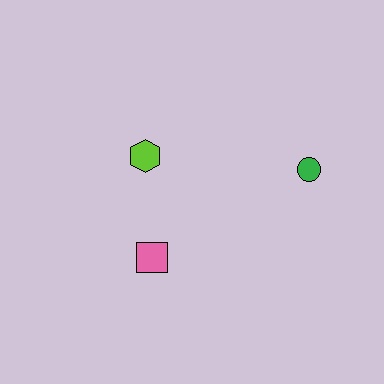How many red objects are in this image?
There are no red objects.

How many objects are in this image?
There are 3 objects.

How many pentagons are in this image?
There are no pentagons.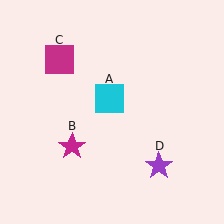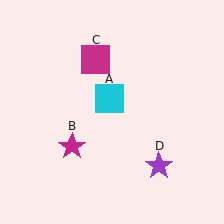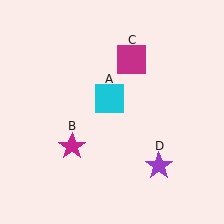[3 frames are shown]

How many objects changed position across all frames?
1 object changed position: magenta square (object C).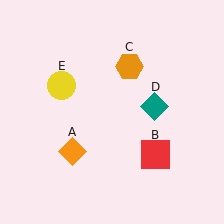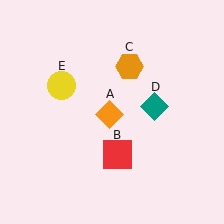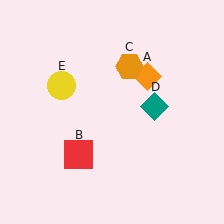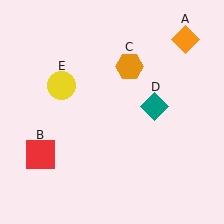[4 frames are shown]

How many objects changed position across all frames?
2 objects changed position: orange diamond (object A), red square (object B).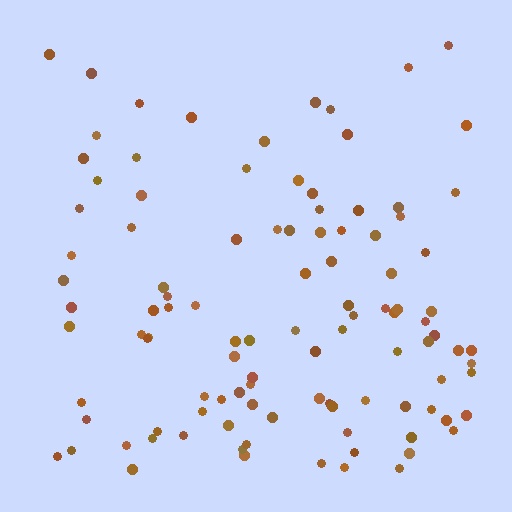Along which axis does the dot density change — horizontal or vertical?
Vertical.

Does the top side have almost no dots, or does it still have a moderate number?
Still a moderate number, just noticeably fewer than the bottom.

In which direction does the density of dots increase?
From top to bottom, with the bottom side densest.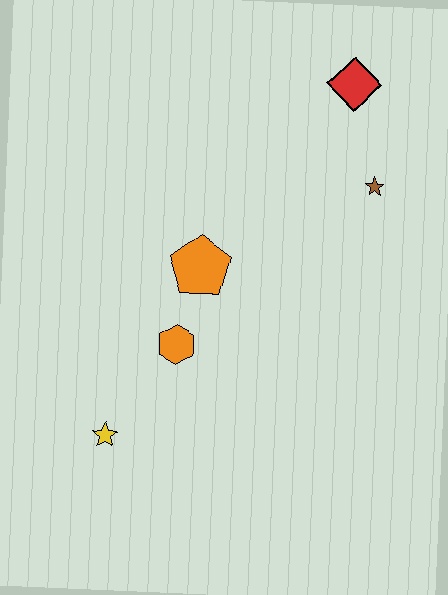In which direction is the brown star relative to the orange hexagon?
The brown star is to the right of the orange hexagon.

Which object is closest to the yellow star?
The orange hexagon is closest to the yellow star.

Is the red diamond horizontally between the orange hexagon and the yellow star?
No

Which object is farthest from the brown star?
The yellow star is farthest from the brown star.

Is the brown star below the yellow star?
No